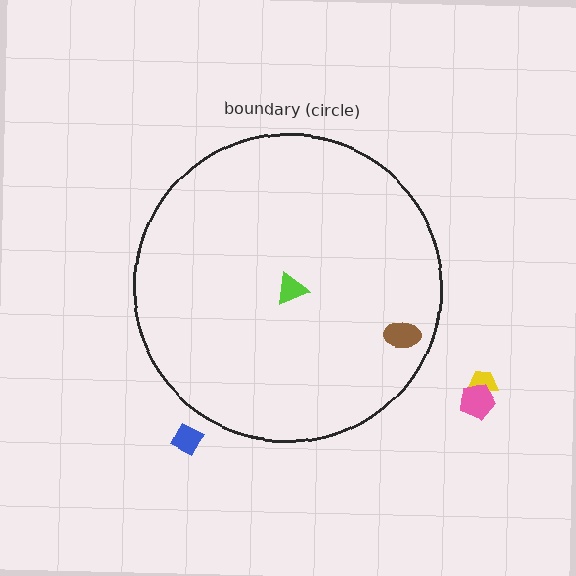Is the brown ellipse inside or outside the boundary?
Inside.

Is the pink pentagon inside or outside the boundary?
Outside.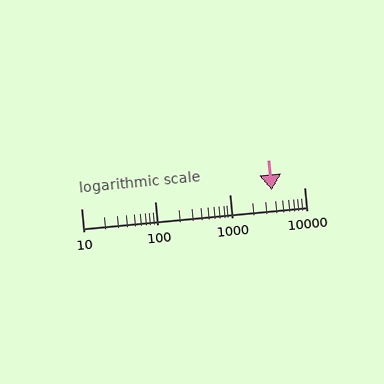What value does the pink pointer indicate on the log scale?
The pointer indicates approximately 3700.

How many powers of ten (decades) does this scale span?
The scale spans 3 decades, from 10 to 10000.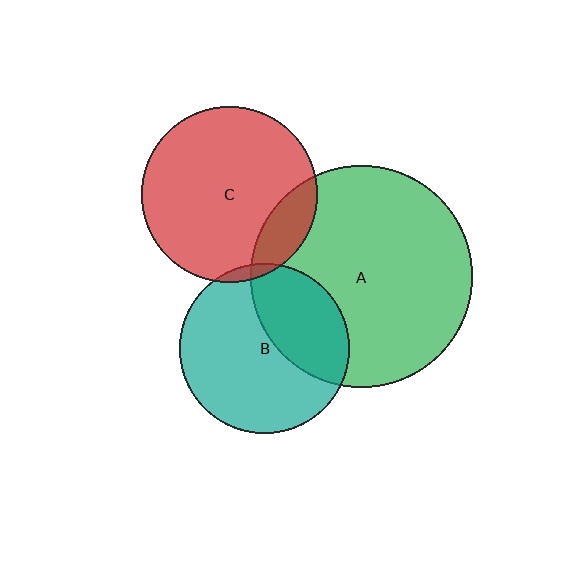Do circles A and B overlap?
Yes.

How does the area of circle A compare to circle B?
Approximately 1.7 times.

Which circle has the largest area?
Circle A (green).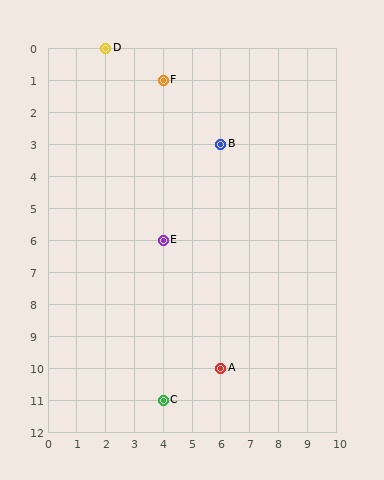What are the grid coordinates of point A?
Point A is at grid coordinates (6, 10).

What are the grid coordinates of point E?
Point E is at grid coordinates (4, 6).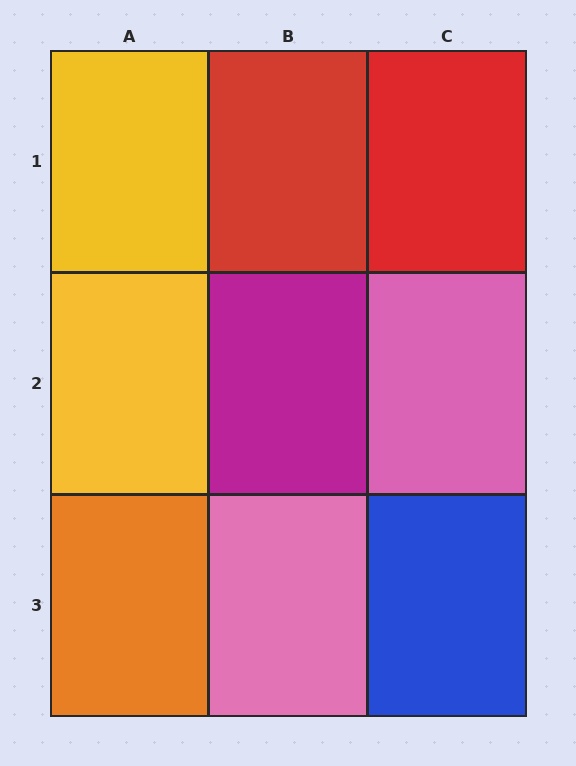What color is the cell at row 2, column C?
Pink.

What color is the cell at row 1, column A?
Yellow.